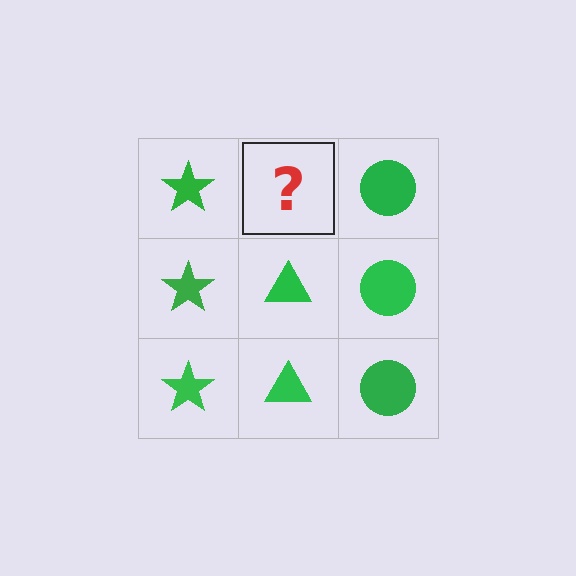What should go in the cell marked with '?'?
The missing cell should contain a green triangle.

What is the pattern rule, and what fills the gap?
The rule is that each column has a consistent shape. The gap should be filled with a green triangle.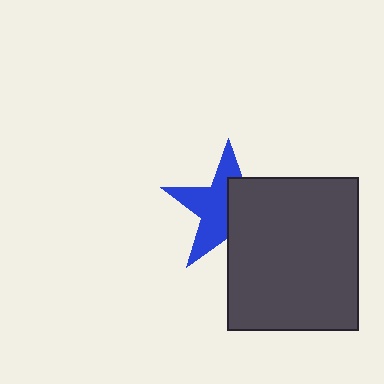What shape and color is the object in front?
The object in front is a dark gray rectangle.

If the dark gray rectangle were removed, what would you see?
You would see the complete blue star.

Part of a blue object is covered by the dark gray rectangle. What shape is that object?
It is a star.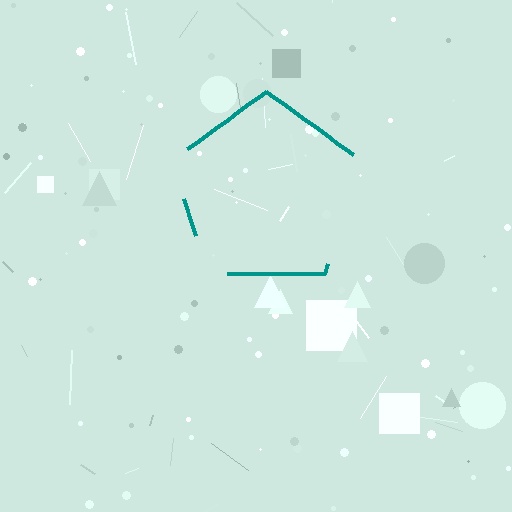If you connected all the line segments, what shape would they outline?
They would outline a pentagon.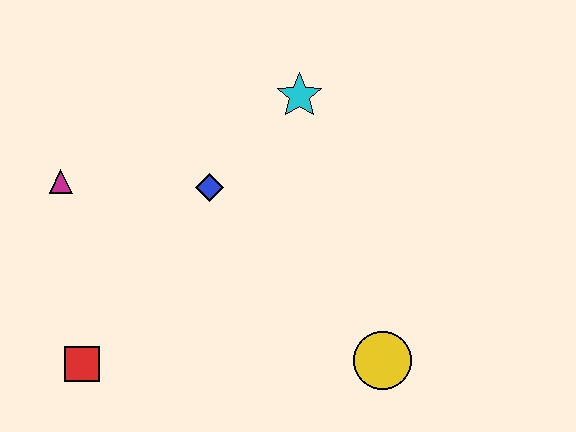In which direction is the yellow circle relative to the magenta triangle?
The yellow circle is to the right of the magenta triangle.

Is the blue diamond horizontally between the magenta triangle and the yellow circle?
Yes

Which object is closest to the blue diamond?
The cyan star is closest to the blue diamond.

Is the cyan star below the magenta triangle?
No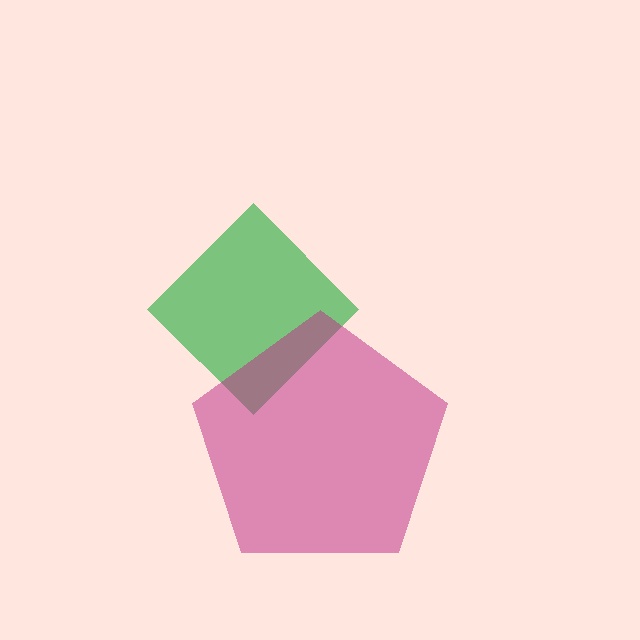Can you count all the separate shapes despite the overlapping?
Yes, there are 2 separate shapes.